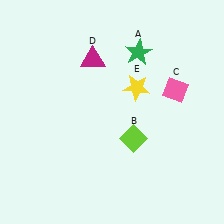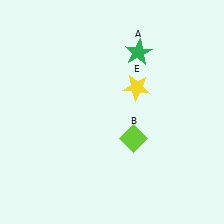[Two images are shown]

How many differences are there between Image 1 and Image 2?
There are 2 differences between the two images.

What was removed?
The magenta triangle (D), the pink diamond (C) were removed in Image 2.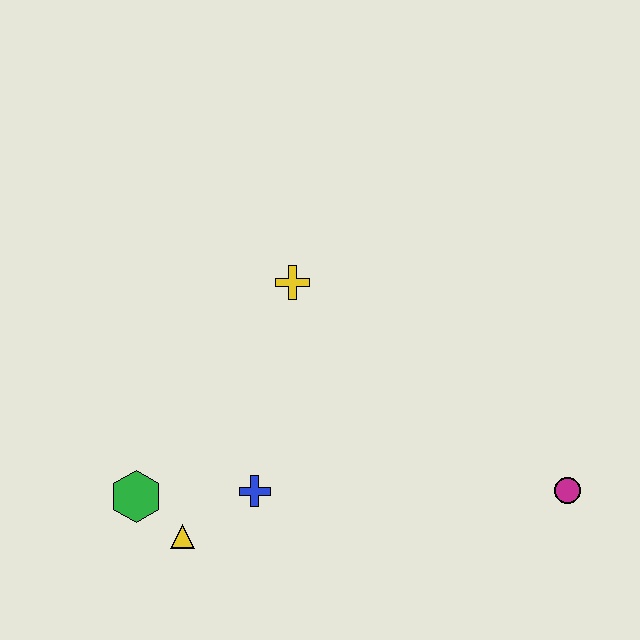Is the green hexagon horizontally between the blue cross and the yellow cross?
No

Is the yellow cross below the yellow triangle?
No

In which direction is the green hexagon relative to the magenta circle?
The green hexagon is to the left of the magenta circle.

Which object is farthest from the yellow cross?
The magenta circle is farthest from the yellow cross.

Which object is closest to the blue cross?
The yellow triangle is closest to the blue cross.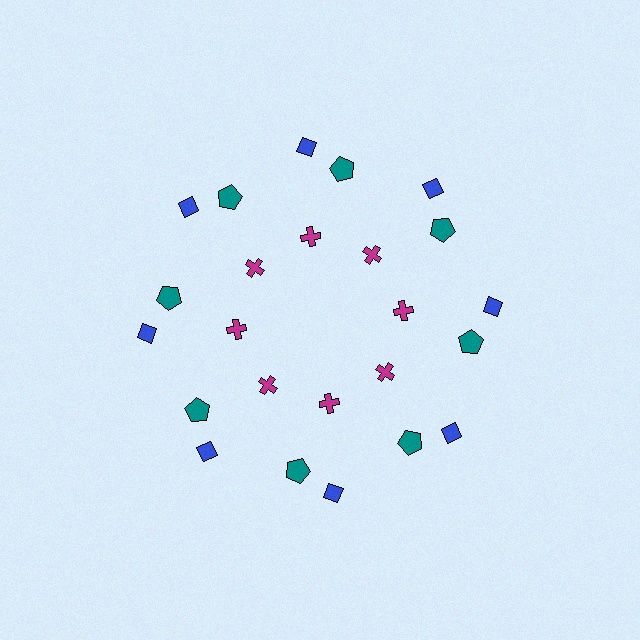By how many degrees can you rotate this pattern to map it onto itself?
The pattern maps onto itself every 45 degrees of rotation.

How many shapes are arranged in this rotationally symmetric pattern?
There are 24 shapes, arranged in 8 groups of 3.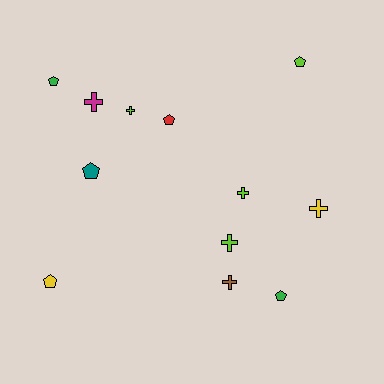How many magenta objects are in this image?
There is 1 magenta object.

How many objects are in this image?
There are 12 objects.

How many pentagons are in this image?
There are 6 pentagons.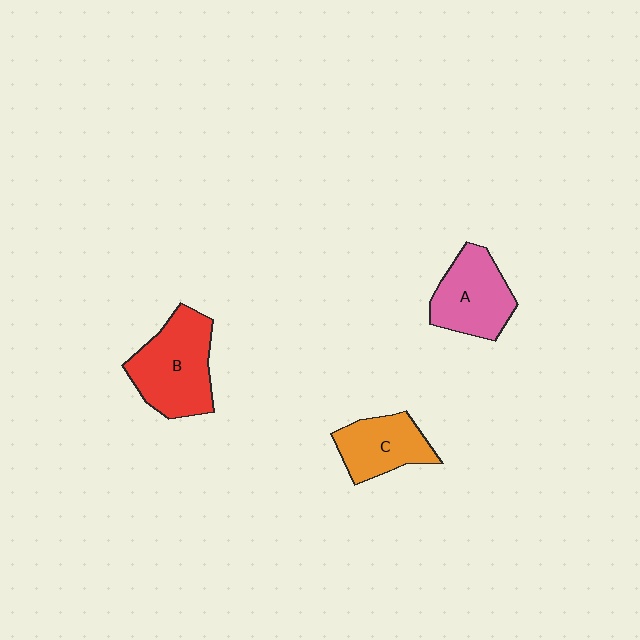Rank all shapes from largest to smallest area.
From largest to smallest: B (red), A (pink), C (orange).